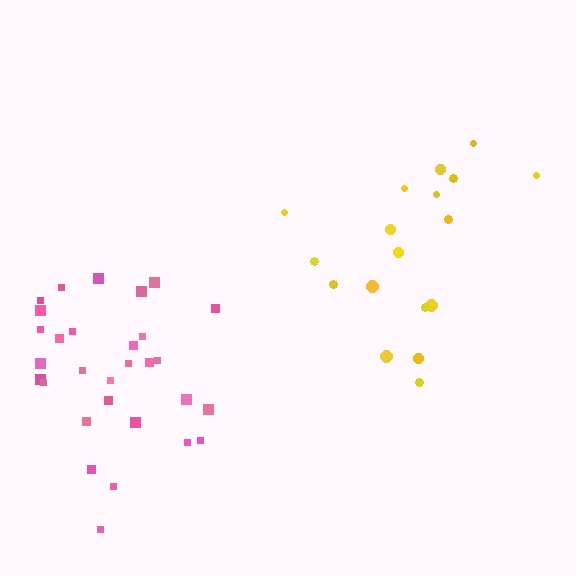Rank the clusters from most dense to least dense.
pink, yellow.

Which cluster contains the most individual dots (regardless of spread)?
Pink (30).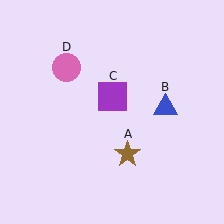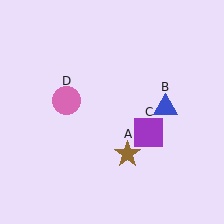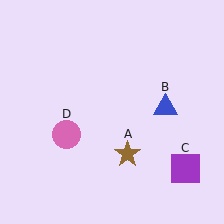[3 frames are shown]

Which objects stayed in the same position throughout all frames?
Brown star (object A) and blue triangle (object B) remained stationary.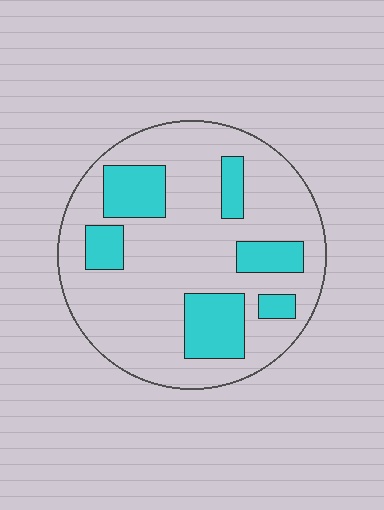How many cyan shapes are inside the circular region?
6.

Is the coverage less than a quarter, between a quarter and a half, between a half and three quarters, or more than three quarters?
Less than a quarter.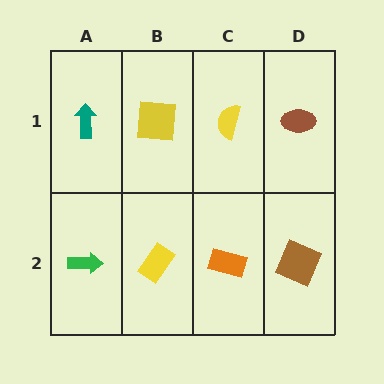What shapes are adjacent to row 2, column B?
A yellow square (row 1, column B), a green arrow (row 2, column A), an orange rectangle (row 2, column C).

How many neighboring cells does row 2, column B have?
3.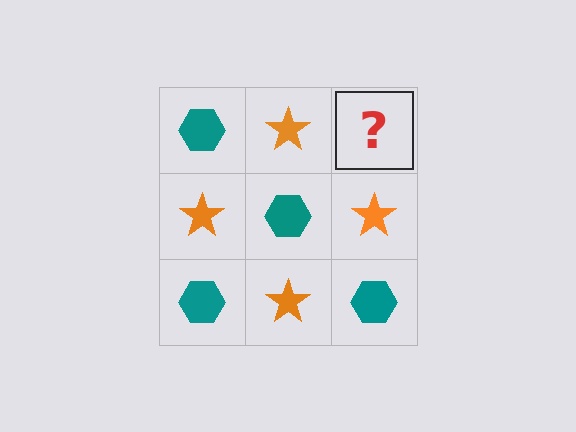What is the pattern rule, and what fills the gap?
The rule is that it alternates teal hexagon and orange star in a checkerboard pattern. The gap should be filled with a teal hexagon.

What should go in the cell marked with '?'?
The missing cell should contain a teal hexagon.